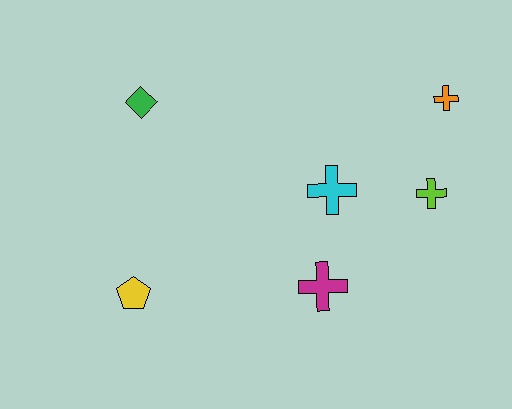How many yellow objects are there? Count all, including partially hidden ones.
There is 1 yellow object.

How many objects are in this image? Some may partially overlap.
There are 6 objects.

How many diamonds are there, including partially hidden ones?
There is 1 diamond.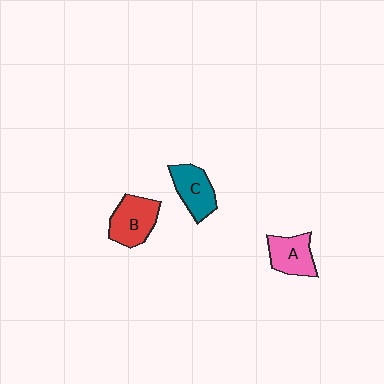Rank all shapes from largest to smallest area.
From largest to smallest: B (red), C (teal), A (pink).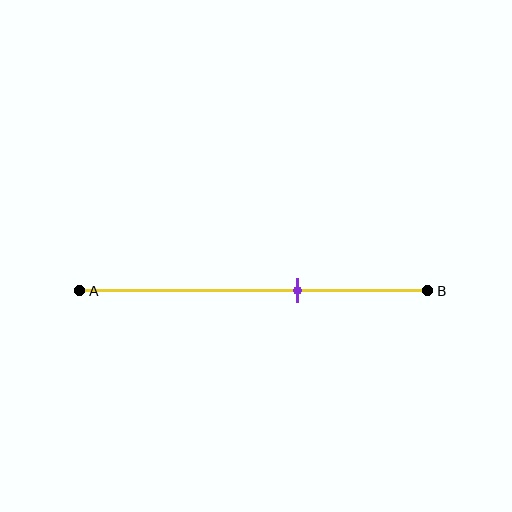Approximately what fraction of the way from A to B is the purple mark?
The purple mark is approximately 65% of the way from A to B.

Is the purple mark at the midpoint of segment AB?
No, the mark is at about 65% from A, not at the 50% midpoint.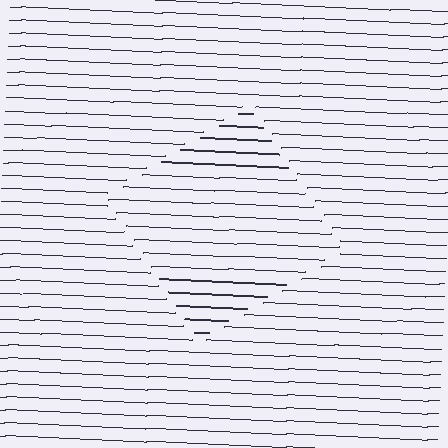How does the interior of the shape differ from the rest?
The interior of the shape contains the same grating, shifted by half a period — the contour is defined by the phase discontinuity where line-ends from the inner and outer gratings abut.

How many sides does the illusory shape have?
4 sides — the line-ends trace a square.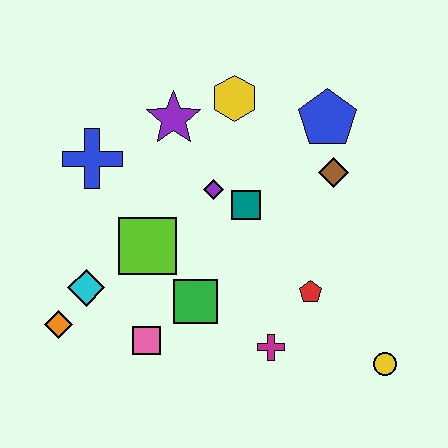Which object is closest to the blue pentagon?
The brown diamond is closest to the blue pentagon.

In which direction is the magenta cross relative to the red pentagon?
The magenta cross is below the red pentagon.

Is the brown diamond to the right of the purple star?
Yes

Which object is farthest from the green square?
The blue pentagon is farthest from the green square.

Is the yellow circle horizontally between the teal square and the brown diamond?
No